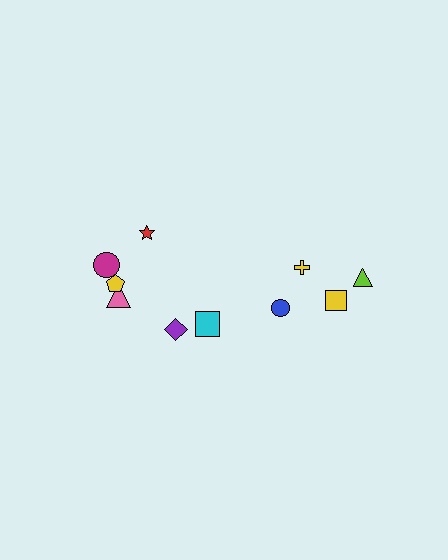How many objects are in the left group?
There are 6 objects.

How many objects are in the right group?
There are 4 objects.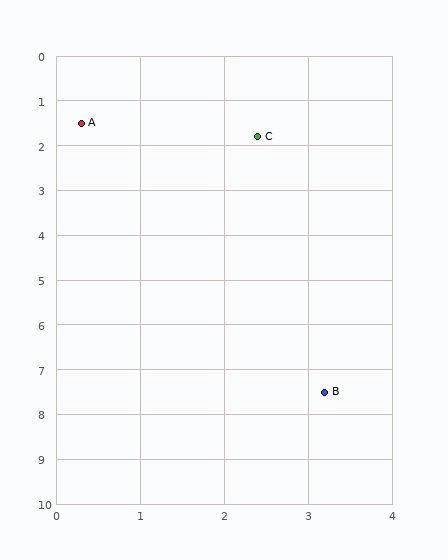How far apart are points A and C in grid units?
Points A and C are about 2.1 grid units apart.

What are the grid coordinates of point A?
Point A is at approximately (0.3, 1.5).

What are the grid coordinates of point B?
Point B is at approximately (3.2, 7.5).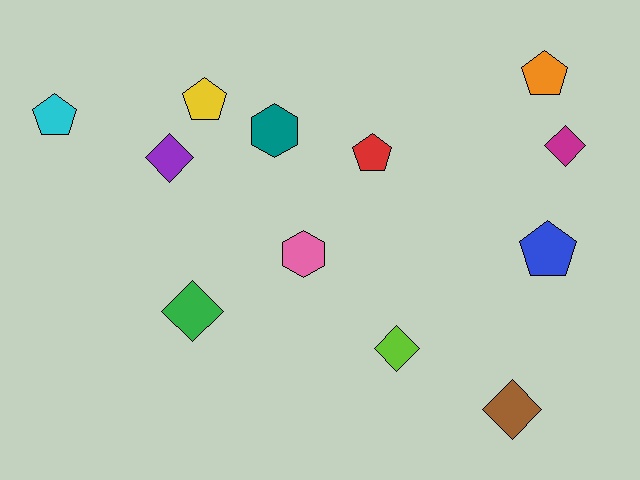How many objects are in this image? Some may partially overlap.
There are 12 objects.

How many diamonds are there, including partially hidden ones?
There are 5 diamonds.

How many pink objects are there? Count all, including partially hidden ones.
There is 1 pink object.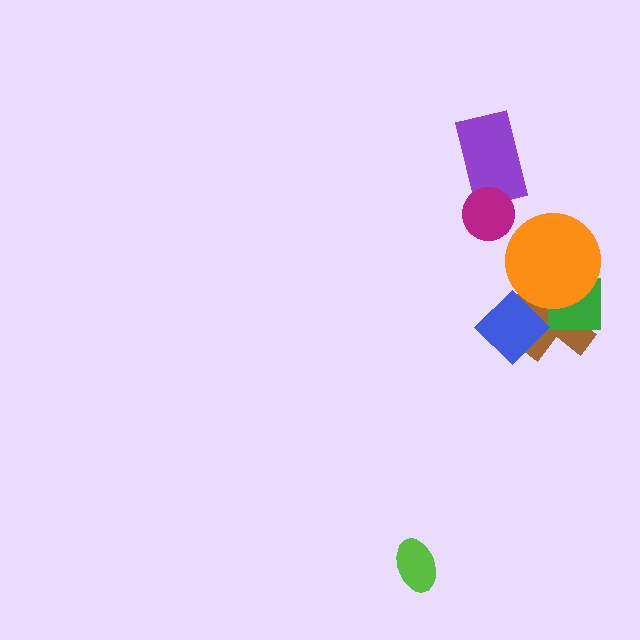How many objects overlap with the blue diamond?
1 object overlaps with the blue diamond.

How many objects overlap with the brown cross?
3 objects overlap with the brown cross.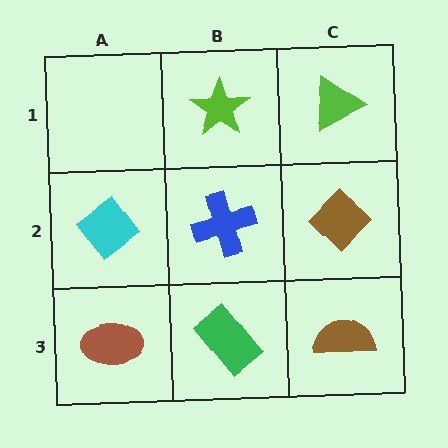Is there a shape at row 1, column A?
No, that cell is empty.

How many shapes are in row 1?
2 shapes.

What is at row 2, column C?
A brown diamond.